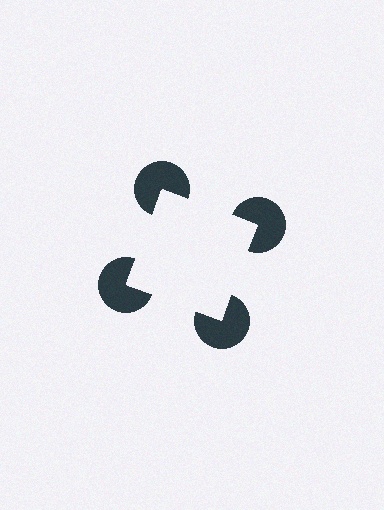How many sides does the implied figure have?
4 sides.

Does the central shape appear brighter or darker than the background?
It typically appears slightly brighter than the background, even though no actual brightness change is drawn.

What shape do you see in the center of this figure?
An illusory square — its edges are inferred from the aligned wedge cuts in the pac-man discs, not physically drawn.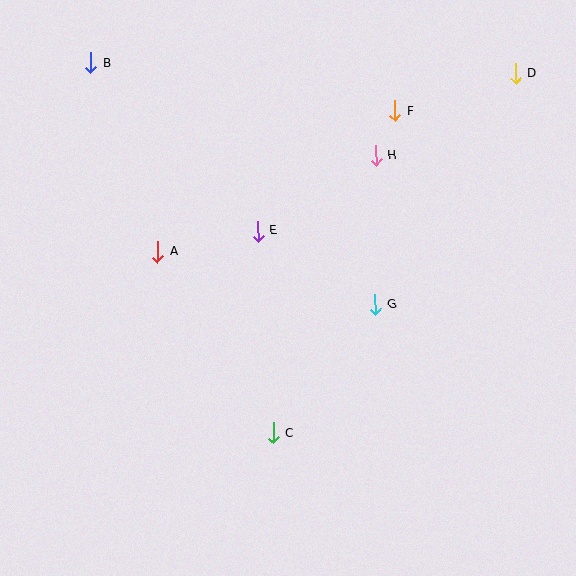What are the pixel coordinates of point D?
Point D is at (516, 74).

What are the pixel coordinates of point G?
Point G is at (375, 305).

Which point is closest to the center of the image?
Point E at (258, 231) is closest to the center.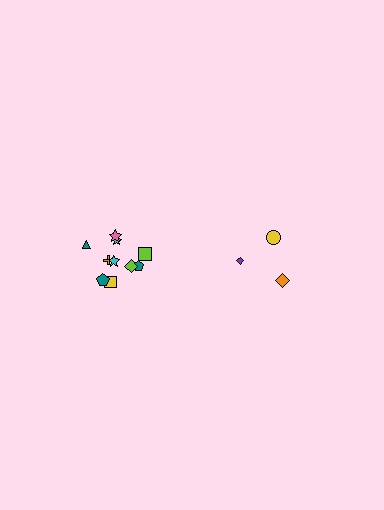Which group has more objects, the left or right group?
The left group.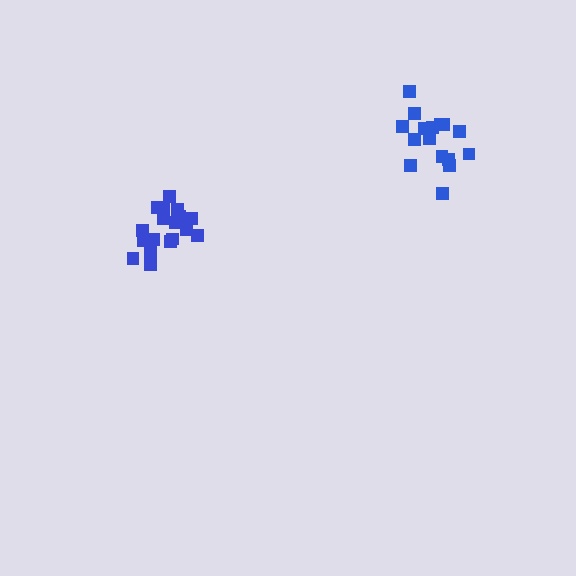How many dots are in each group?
Group 1: 19 dots, Group 2: 16 dots (35 total).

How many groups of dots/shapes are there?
There are 2 groups.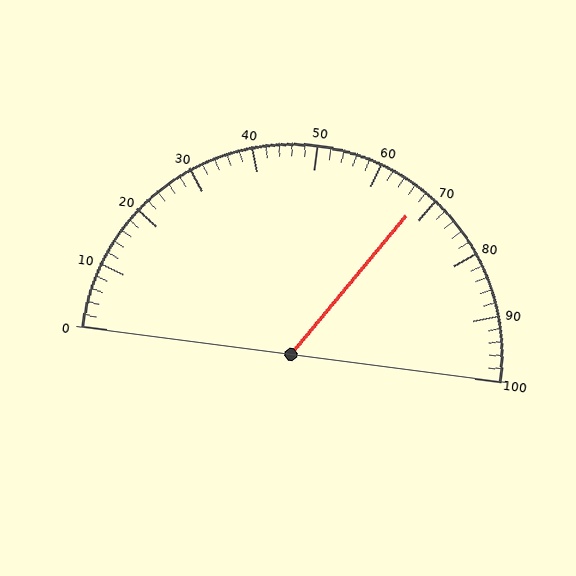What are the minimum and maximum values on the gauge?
The gauge ranges from 0 to 100.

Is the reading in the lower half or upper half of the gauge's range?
The reading is in the upper half of the range (0 to 100).